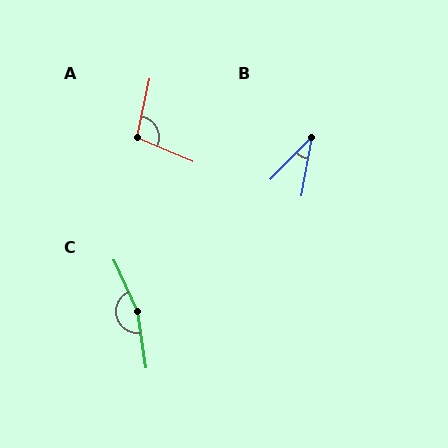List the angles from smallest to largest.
B (34°), A (100°), C (163°).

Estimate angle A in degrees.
Approximately 100 degrees.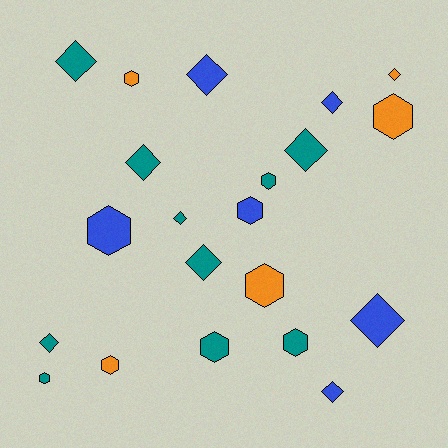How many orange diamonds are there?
There is 1 orange diamond.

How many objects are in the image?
There are 21 objects.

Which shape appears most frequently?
Diamond, with 11 objects.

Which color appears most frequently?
Teal, with 10 objects.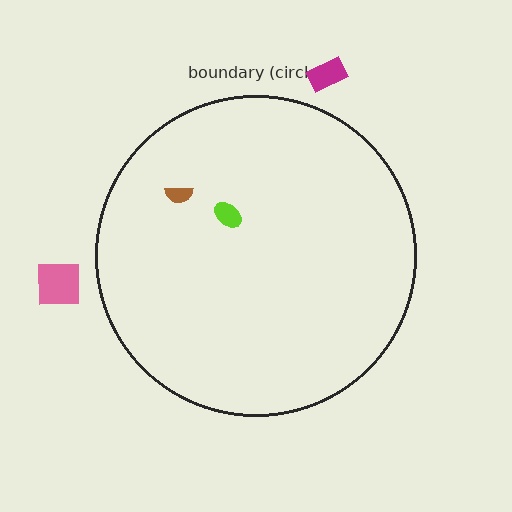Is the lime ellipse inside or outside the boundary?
Inside.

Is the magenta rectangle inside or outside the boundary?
Outside.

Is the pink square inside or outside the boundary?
Outside.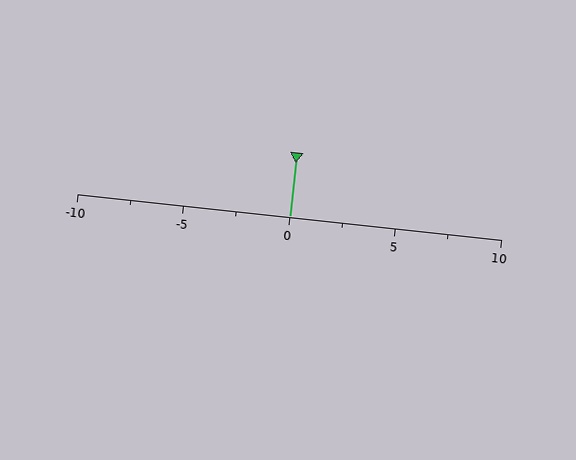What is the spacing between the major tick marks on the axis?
The major ticks are spaced 5 apart.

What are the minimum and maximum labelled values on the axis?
The axis runs from -10 to 10.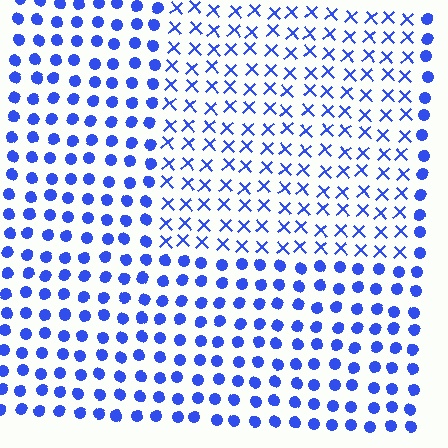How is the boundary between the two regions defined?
The boundary is defined by a change in element shape: X marks inside vs. circles outside. All elements share the same color and spacing.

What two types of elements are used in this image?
The image uses X marks inside the rectangle region and circles outside it.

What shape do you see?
I see a rectangle.